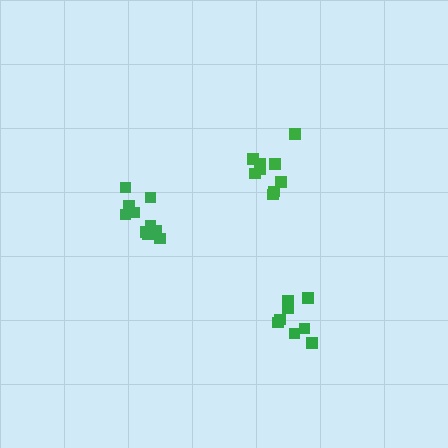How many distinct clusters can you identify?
There are 3 distinct clusters.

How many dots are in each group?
Group 1: 10 dots, Group 2: 8 dots, Group 3: 9 dots (27 total).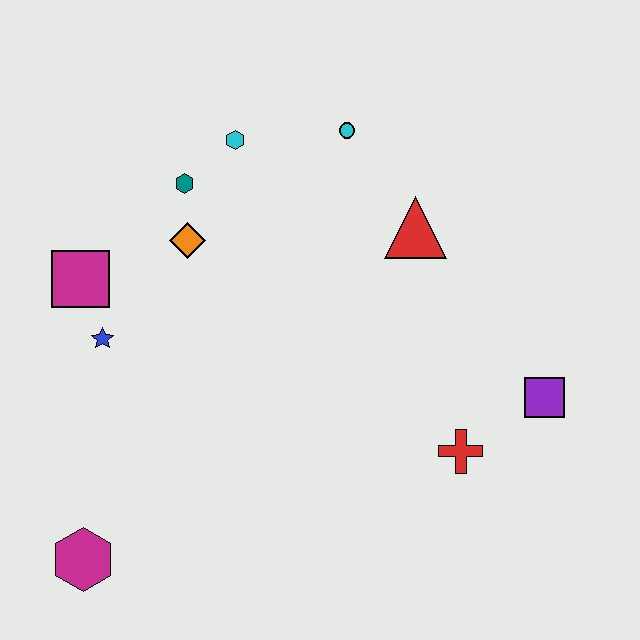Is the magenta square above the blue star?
Yes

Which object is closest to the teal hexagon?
The orange diamond is closest to the teal hexagon.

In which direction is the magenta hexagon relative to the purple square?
The magenta hexagon is to the left of the purple square.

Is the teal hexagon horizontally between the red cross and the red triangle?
No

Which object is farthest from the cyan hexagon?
The magenta hexagon is farthest from the cyan hexagon.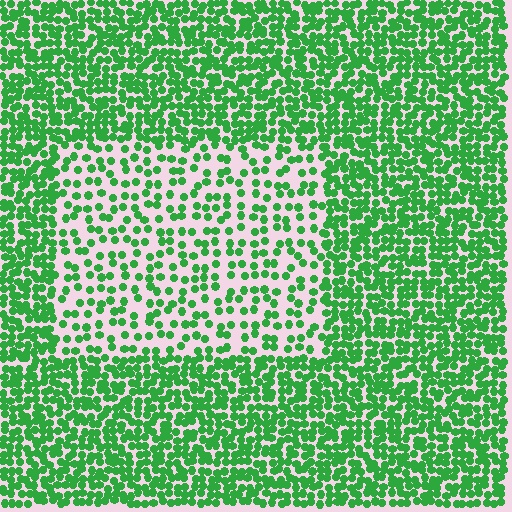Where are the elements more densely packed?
The elements are more densely packed outside the rectangle boundary.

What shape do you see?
I see a rectangle.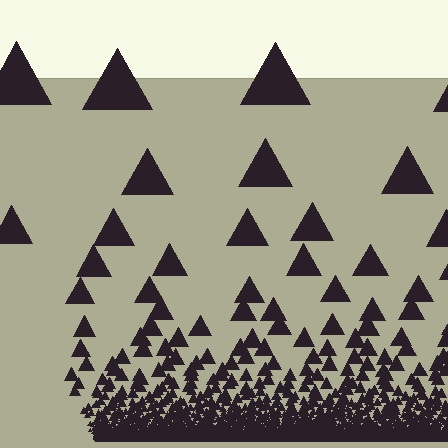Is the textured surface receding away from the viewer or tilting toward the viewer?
The surface appears to tilt toward the viewer. Texture elements get larger and sparser toward the top.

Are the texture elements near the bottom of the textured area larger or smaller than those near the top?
Smaller. The gradient is inverted — elements near the bottom are smaller and denser.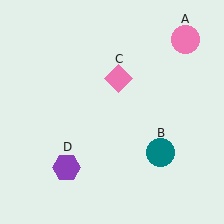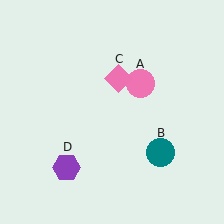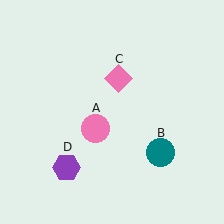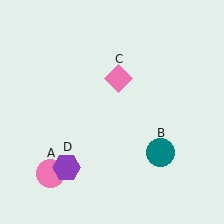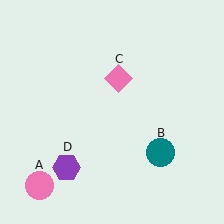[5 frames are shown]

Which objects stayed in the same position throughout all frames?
Teal circle (object B) and pink diamond (object C) and purple hexagon (object D) remained stationary.